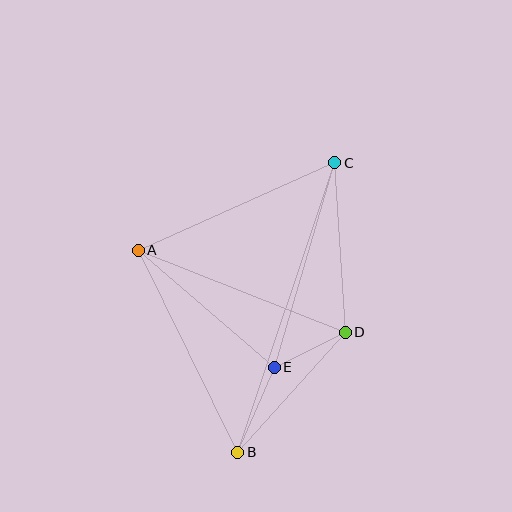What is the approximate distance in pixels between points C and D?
The distance between C and D is approximately 170 pixels.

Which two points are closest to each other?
Points D and E are closest to each other.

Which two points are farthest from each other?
Points B and C are farthest from each other.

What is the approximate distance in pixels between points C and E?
The distance between C and E is approximately 213 pixels.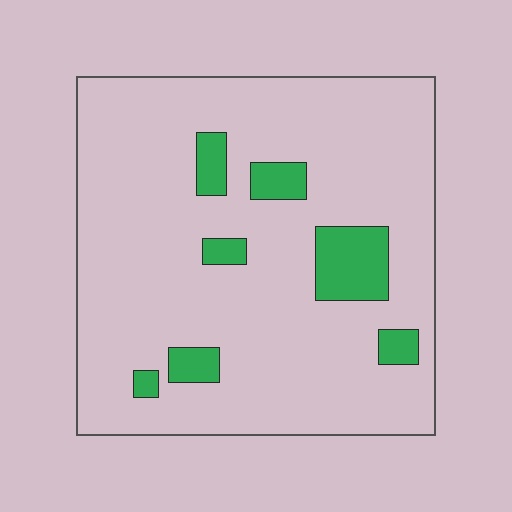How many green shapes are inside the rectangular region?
7.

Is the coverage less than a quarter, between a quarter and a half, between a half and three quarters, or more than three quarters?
Less than a quarter.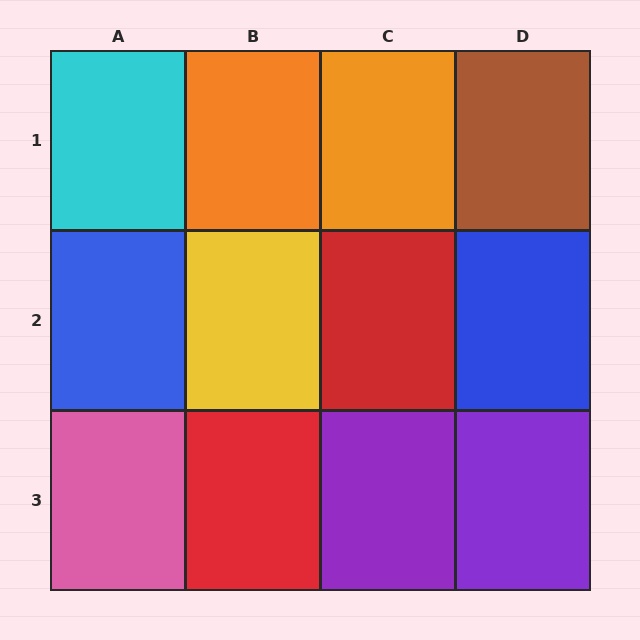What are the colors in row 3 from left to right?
Pink, red, purple, purple.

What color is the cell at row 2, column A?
Blue.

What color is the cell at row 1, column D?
Brown.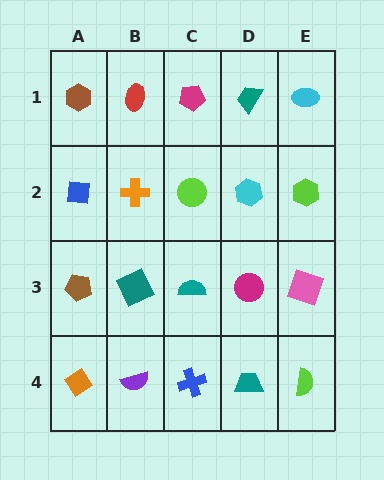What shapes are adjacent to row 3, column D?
A cyan hexagon (row 2, column D), a teal trapezoid (row 4, column D), a teal semicircle (row 3, column C), a pink square (row 3, column E).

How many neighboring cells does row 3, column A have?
3.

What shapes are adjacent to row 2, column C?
A magenta pentagon (row 1, column C), a teal semicircle (row 3, column C), an orange cross (row 2, column B), a cyan hexagon (row 2, column D).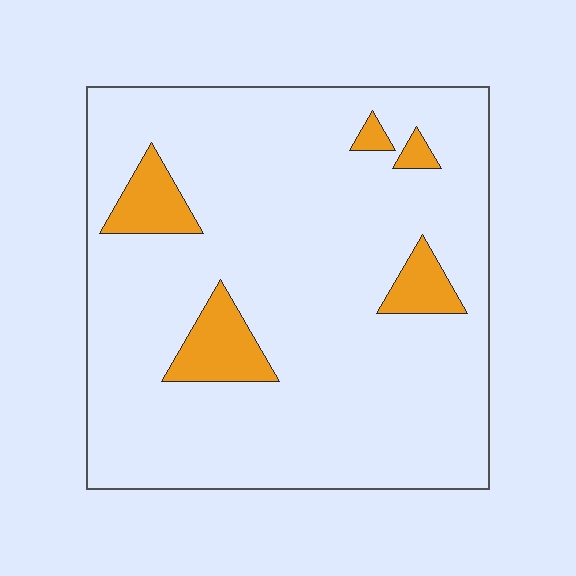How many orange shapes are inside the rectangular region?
5.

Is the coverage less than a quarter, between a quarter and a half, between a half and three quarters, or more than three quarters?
Less than a quarter.